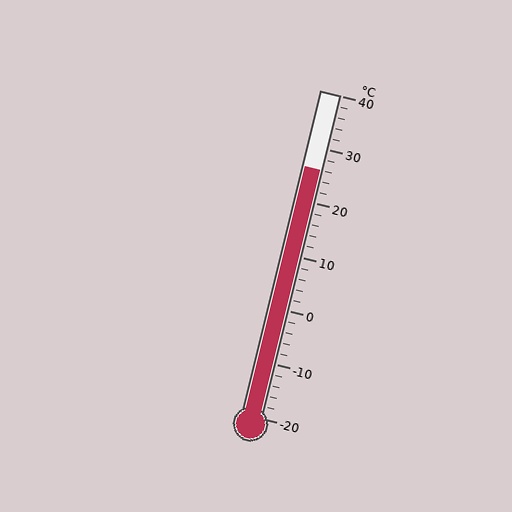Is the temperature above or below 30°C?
The temperature is below 30°C.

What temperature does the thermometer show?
The thermometer shows approximately 26°C.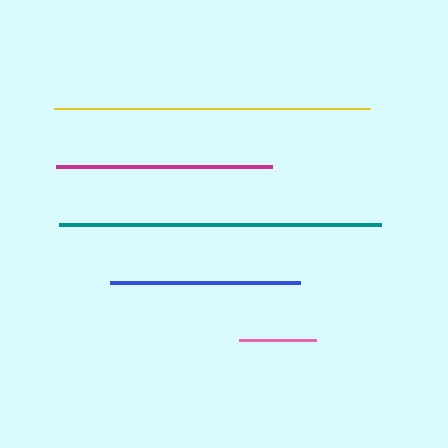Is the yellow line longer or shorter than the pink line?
The yellow line is longer than the pink line.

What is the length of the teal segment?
The teal segment is approximately 322 pixels long.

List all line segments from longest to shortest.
From longest to shortest: teal, yellow, magenta, blue, pink.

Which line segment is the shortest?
The pink line is the shortest at approximately 77 pixels.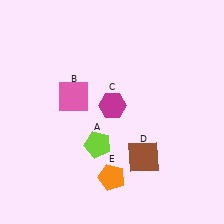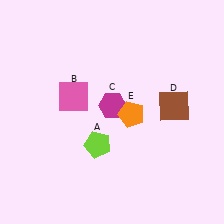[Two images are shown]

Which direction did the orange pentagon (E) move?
The orange pentagon (E) moved up.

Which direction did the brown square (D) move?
The brown square (D) moved up.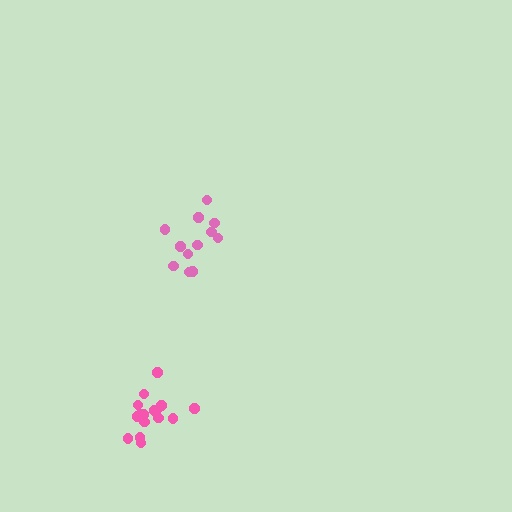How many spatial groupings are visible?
There are 2 spatial groupings.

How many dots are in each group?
Group 1: 12 dots, Group 2: 17 dots (29 total).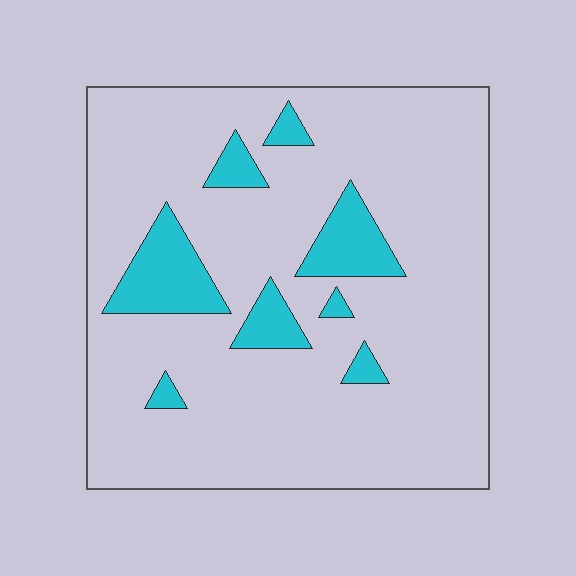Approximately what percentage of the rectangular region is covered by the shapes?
Approximately 15%.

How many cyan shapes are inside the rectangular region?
8.